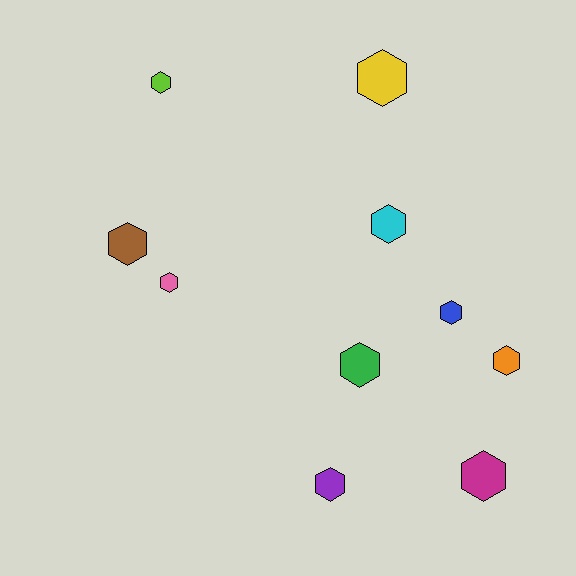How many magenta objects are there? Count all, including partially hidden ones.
There is 1 magenta object.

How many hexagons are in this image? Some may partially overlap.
There are 10 hexagons.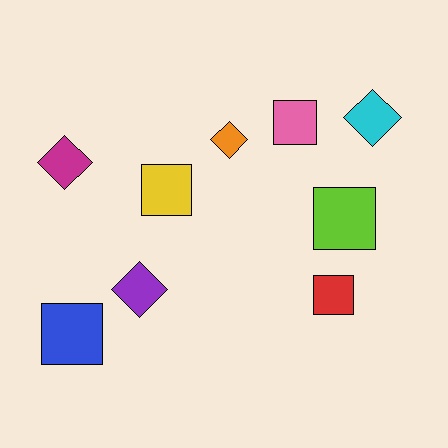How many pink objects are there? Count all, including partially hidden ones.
There is 1 pink object.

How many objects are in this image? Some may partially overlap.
There are 9 objects.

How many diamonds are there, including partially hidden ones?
There are 4 diamonds.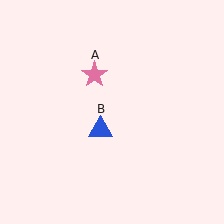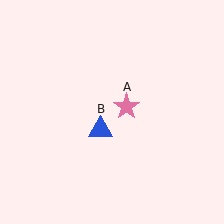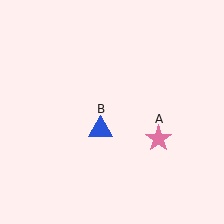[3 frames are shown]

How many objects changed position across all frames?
1 object changed position: pink star (object A).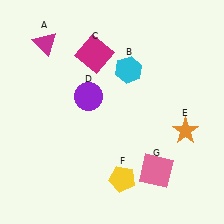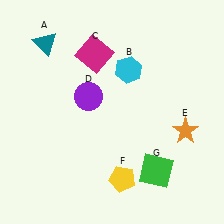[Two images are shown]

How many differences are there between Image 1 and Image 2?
There are 2 differences between the two images.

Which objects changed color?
A changed from magenta to teal. G changed from pink to green.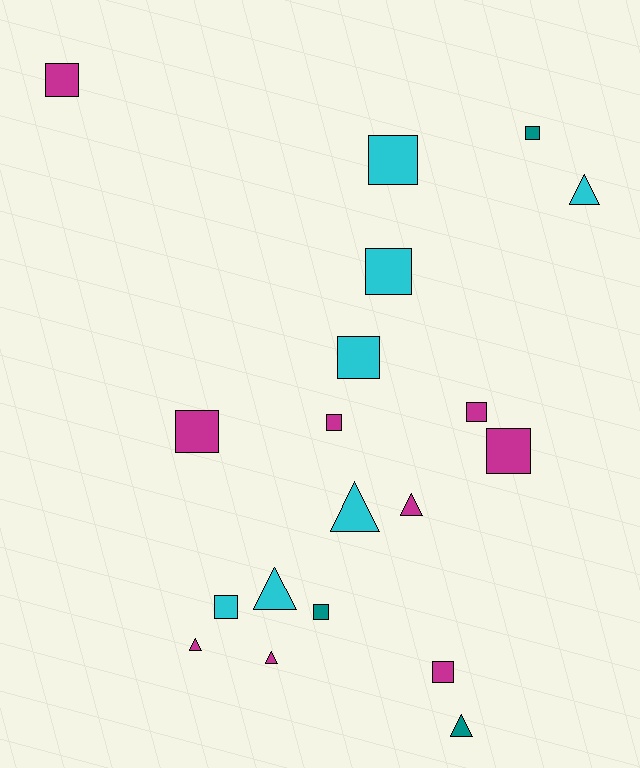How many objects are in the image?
There are 19 objects.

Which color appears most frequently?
Magenta, with 9 objects.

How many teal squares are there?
There are 2 teal squares.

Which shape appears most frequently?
Square, with 12 objects.